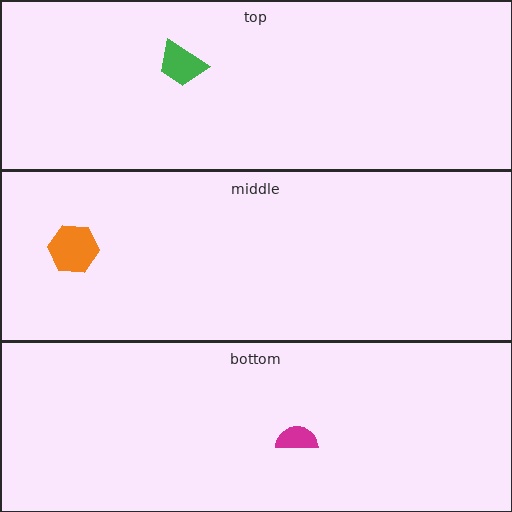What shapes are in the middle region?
The orange hexagon.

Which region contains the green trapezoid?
The top region.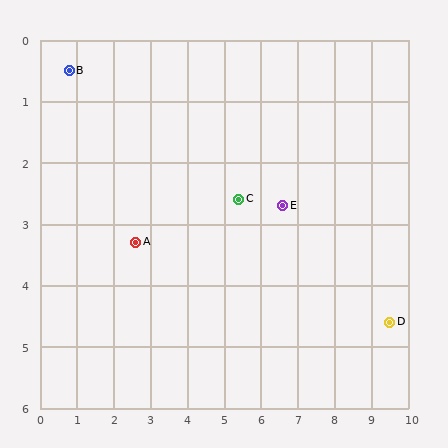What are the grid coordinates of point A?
Point A is at approximately (2.6, 3.3).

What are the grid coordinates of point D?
Point D is at approximately (9.5, 4.6).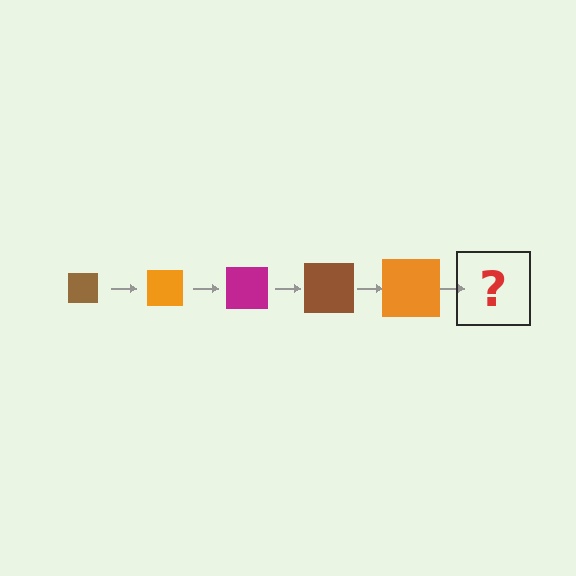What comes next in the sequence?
The next element should be a magenta square, larger than the previous one.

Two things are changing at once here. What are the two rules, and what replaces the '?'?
The two rules are that the square grows larger each step and the color cycles through brown, orange, and magenta. The '?' should be a magenta square, larger than the previous one.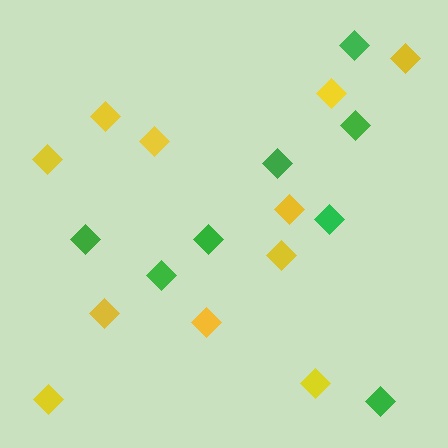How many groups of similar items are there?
There are 2 groups: one group of yellow diamonds (11) and one group of green diamonds (8).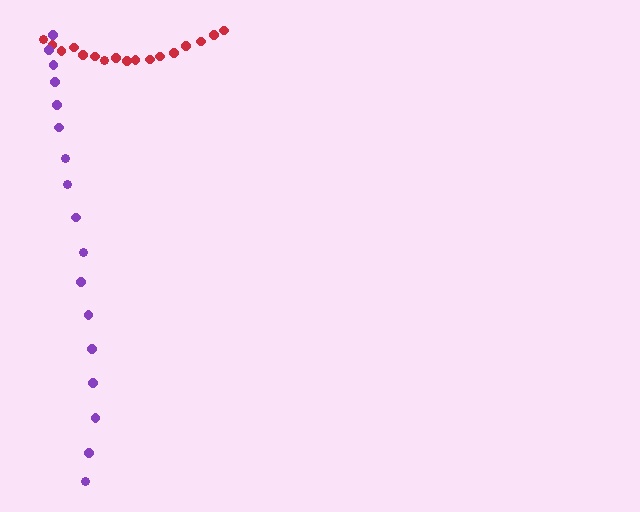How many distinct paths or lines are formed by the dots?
There are 2 distinct paths.